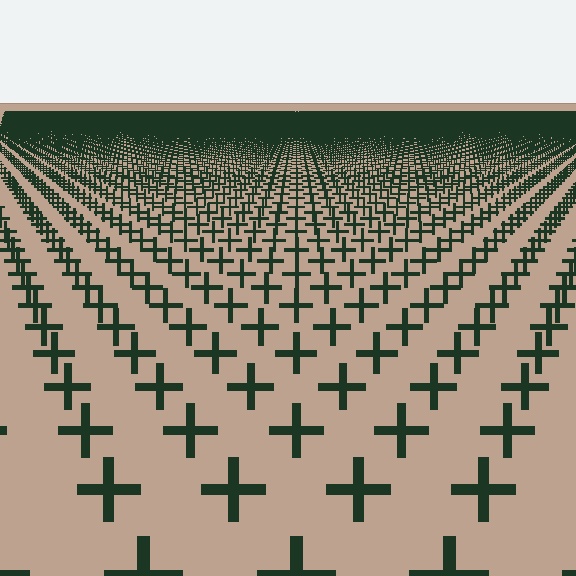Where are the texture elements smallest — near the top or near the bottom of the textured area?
Near the top.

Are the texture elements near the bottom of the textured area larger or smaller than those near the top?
Larger. Near the bottom, elements are closer to the viewer and appear at a bigger on-screen size.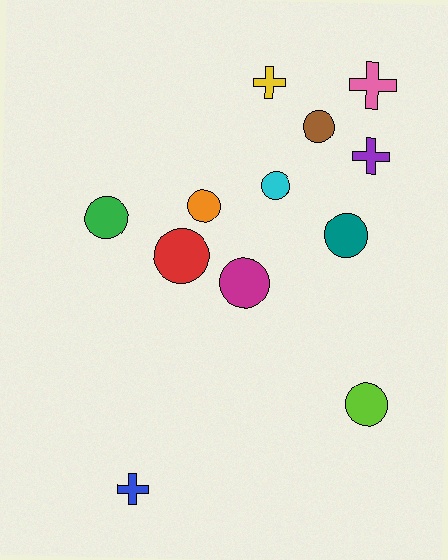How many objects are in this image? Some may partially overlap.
There are 12 objects.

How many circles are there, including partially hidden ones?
There are 8 circles.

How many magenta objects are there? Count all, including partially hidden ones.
There is 1 magenta object.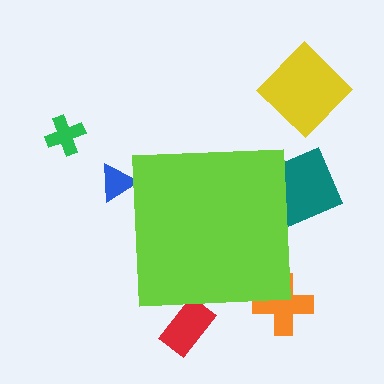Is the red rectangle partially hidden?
Yes, the red rectangle is partially hidden behind the lime square.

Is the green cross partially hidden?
No, the green cross is fully visible.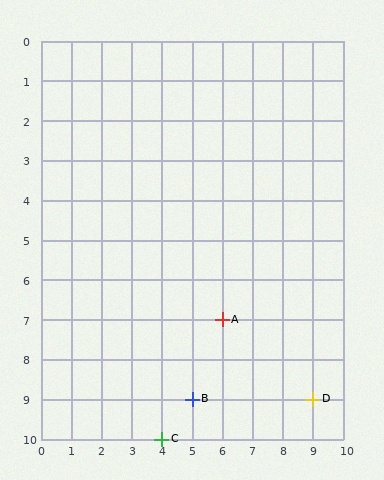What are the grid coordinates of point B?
Point B is at grid coordinates (5, 9).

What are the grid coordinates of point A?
Point A is at grid coordinates (6, 7).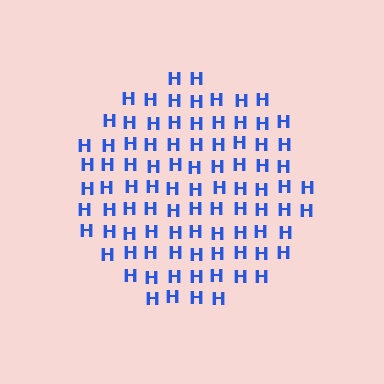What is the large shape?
The large shape is a circle.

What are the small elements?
The small elements are letter H's.